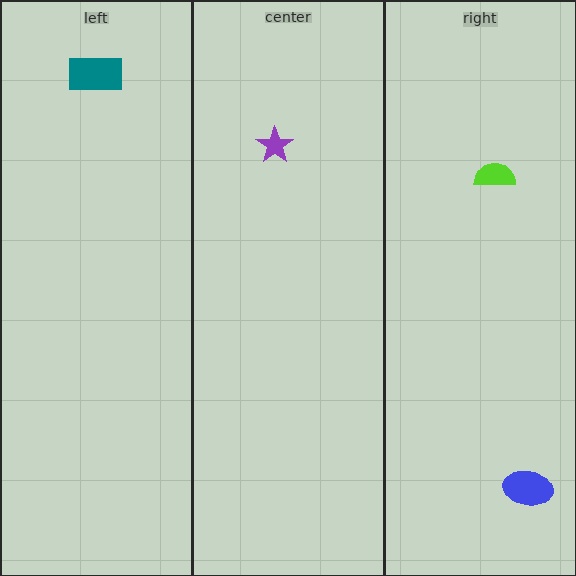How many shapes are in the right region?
2.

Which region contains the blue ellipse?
The right region.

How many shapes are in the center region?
1.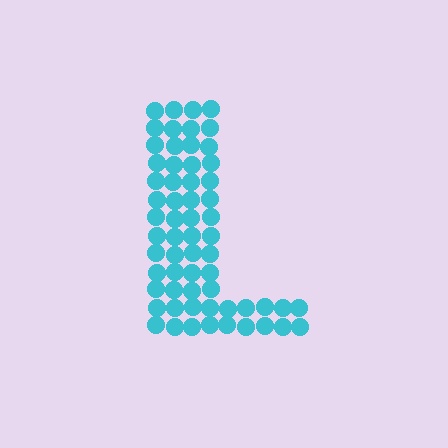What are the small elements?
The small elements are circles.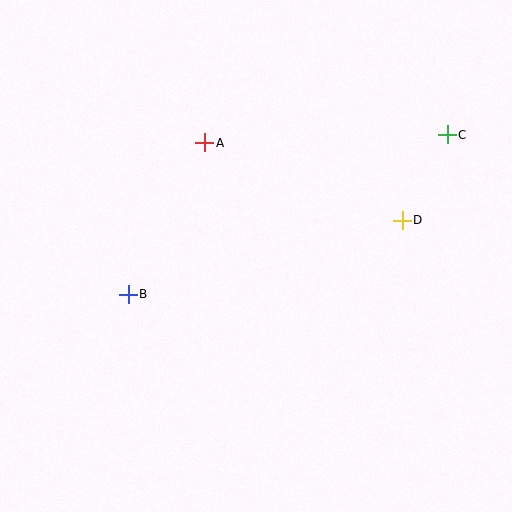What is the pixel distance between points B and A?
The distance between B and A is 170 pixels.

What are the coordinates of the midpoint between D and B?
The midpoint between D and B is at (265, 257).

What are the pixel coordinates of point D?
Point D is at (402, 220).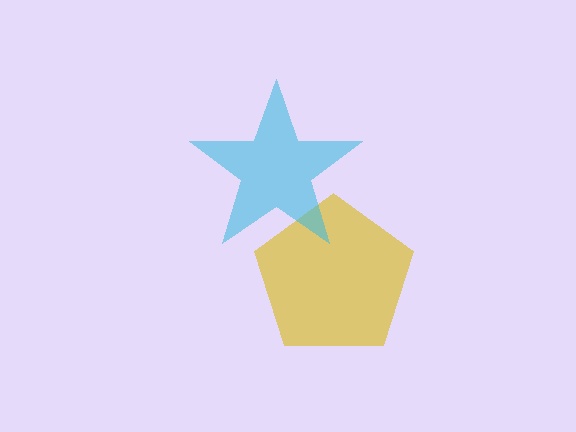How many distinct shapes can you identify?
There are 2 distinct shapes: a yellow pentagon, a cyan star.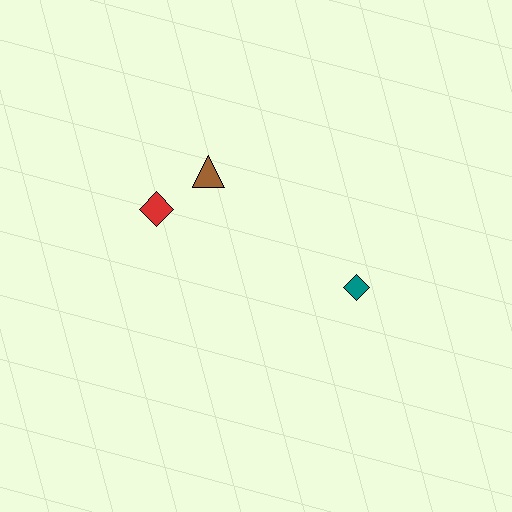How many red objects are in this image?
There is 1 red object.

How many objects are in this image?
There are 3 objects.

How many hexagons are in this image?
There are no hexagons.